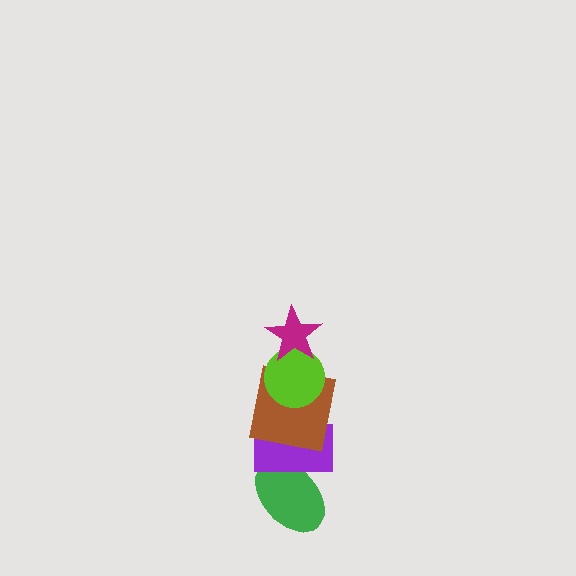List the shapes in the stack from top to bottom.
From top to bottom: the magenta star, the lime circle, the brown square, the purple rectangle, the green ellipse.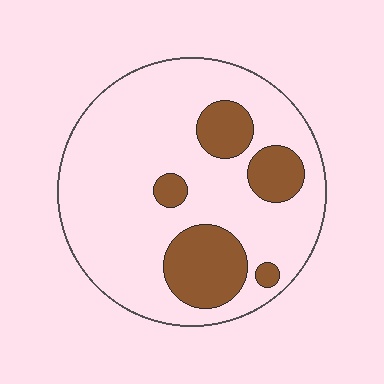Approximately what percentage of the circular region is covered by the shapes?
Approximately 20%.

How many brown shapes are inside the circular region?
5.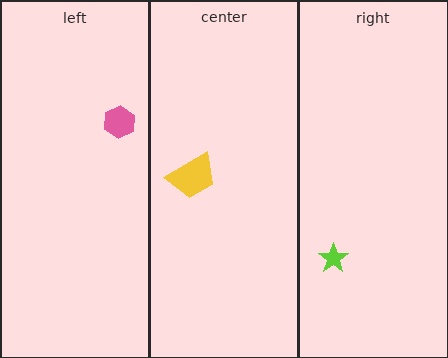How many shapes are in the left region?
1.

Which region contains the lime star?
The right region.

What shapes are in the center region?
The yellow trapezoid.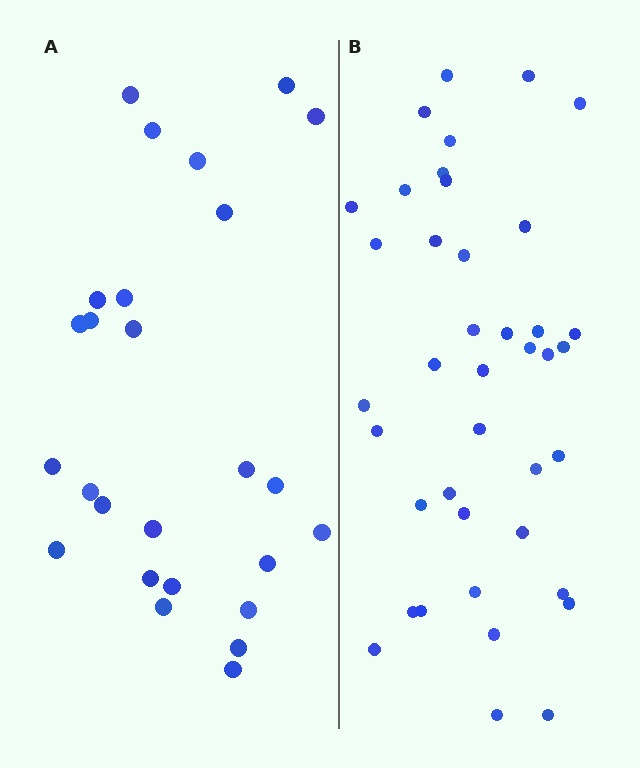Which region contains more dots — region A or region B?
Region B (the right region) has more dots.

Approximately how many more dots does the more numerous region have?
Region B has approximately 15 more dots than region A.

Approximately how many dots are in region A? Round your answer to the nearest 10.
About 30 dots. (The exact count is 26, which rounds to 30.)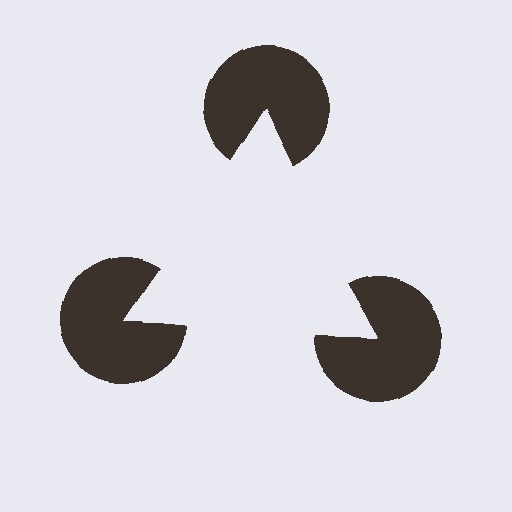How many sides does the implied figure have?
3 sides.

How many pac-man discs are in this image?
There are 3 — one at each vertex of the illusory triangle.